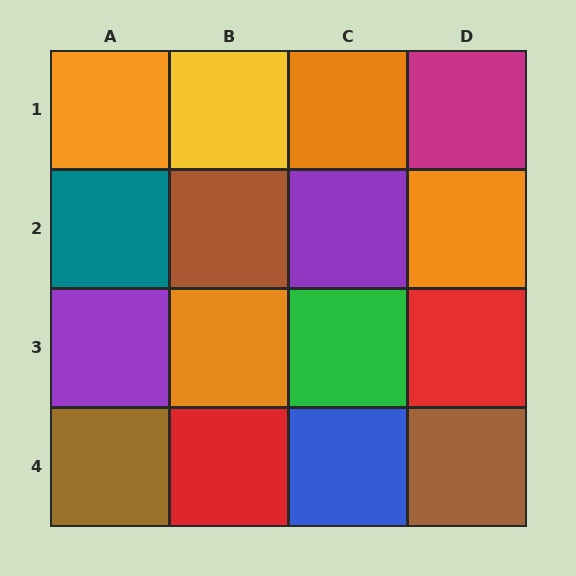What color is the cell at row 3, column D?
Red.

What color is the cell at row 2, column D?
Orange.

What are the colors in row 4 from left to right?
Brown, red, blue, brown.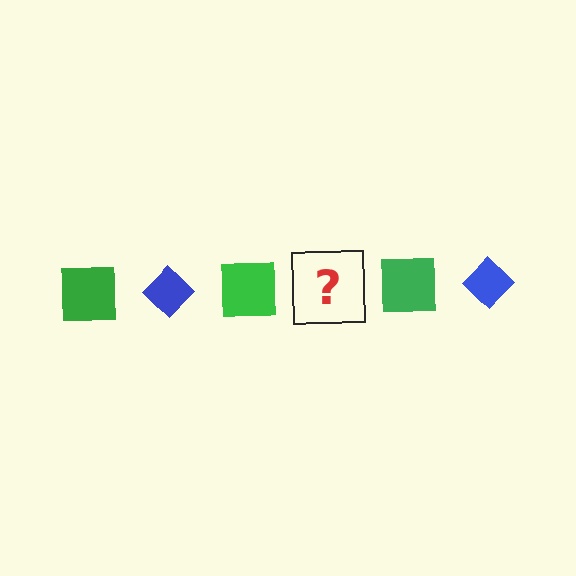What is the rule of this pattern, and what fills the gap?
The rule is that the pattern alternates between green square and blue diamond. The gap should be filled with a blue diamond.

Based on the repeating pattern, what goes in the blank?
The blank should be a blue diamond.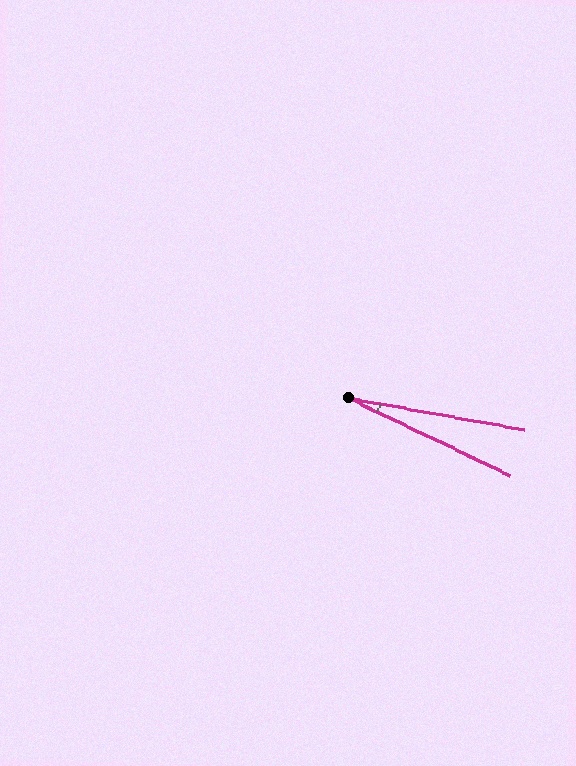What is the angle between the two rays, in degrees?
Approximately 15 degrees.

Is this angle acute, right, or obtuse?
It is acute.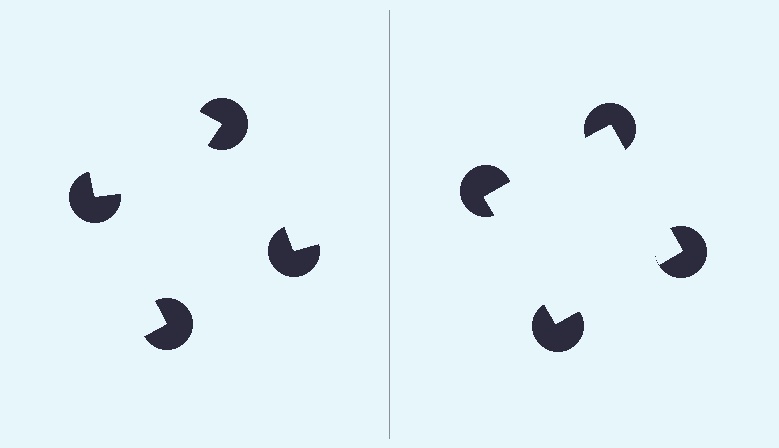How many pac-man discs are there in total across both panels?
8 — 4 on each side.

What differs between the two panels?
The pac-man discs are positioned identically on both sides; only the wedge orientations differ. On the right they align to a square; on the left they are misaligned.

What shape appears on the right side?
An illusory square.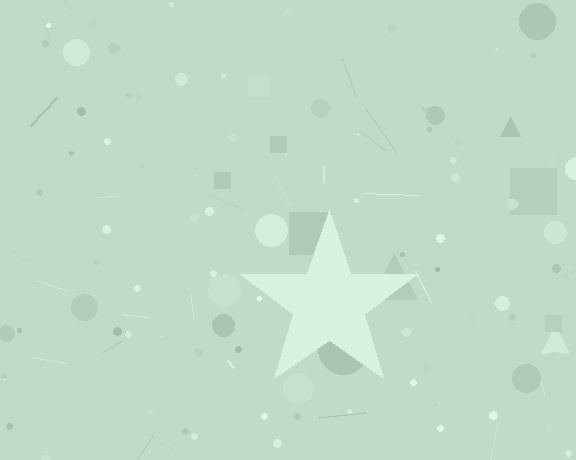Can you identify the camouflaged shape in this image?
The camouflaged shape is a star.